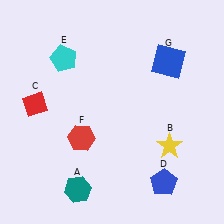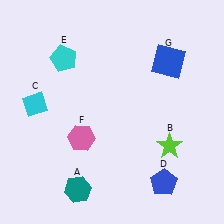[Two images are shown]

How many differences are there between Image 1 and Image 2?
There are 3 differences between the two images.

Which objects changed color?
B changed from yellow to lime. C changed from red to cyan. F changed from red to pink.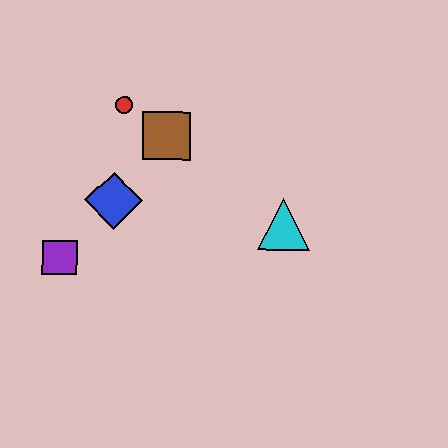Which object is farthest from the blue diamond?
The cyan triangle is farthest from the blue diamond.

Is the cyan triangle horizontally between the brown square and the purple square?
No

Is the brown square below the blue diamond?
No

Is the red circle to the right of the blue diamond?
Yes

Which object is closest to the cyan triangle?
The brown square is closest to the cyan triangle.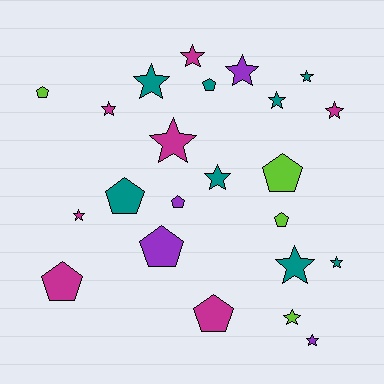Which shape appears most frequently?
Star, with 14 objects.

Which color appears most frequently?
Teal, with 8 objects.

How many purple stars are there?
There are 2 purple stars.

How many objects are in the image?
There are 23 objects.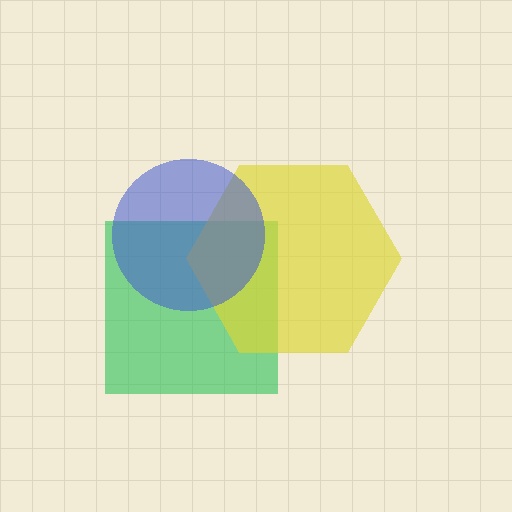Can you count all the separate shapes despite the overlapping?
Yes, there are 3 separate shapes.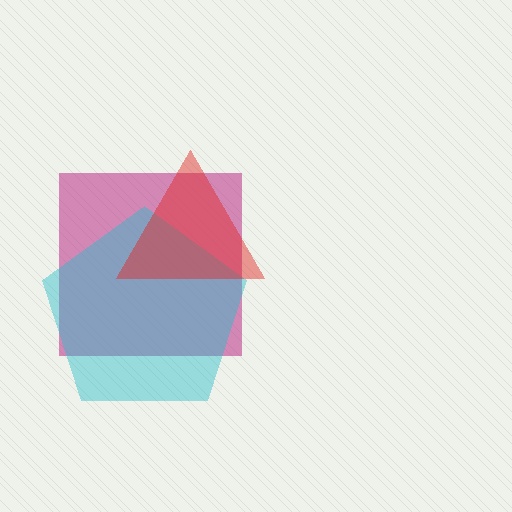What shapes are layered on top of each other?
The layered shapes are: a magenta square, a cyan pentagon, a red triangle.